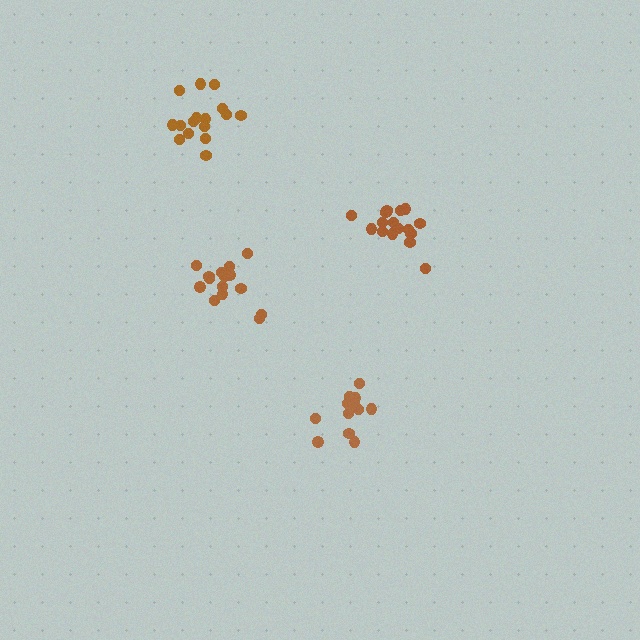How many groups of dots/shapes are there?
There are 4 groups.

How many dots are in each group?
Group 1: 15 dots, Group 2: 16 dots, Group 3: 12 dots, Group 4: 16 dots (59 total).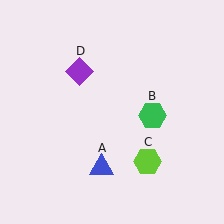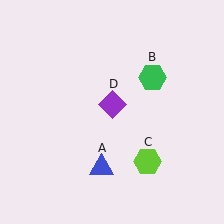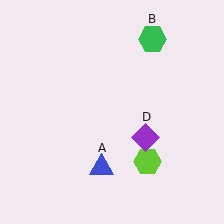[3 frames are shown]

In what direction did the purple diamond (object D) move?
The purple diamond (object D) moved down and to the right.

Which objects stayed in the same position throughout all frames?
Blue triangle (object A) and lime hexagon (object C) remained stationary.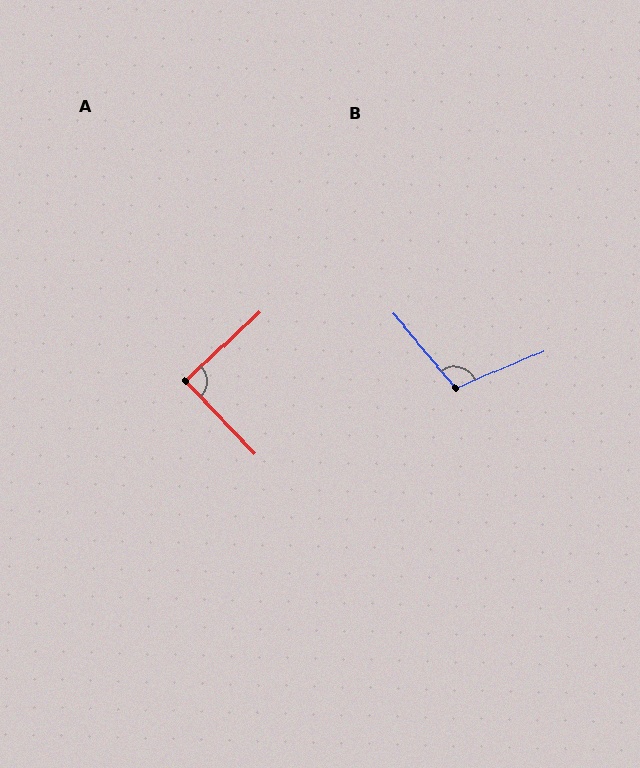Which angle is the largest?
B, at approximately 107 degrees.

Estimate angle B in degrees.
Approximately 107 degrees.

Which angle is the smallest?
A, at approximately 89 degrees.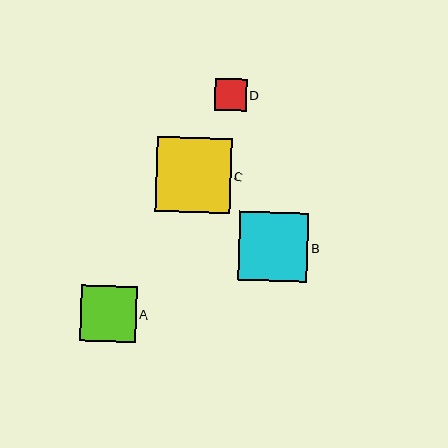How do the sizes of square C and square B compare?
Square C and square B are approximately the same size.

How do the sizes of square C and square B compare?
Square C and square B are approximately the same size.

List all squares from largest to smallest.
From largest to smallest: C, B, A, D.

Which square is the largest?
Square C is the largest with a size of approximately 75 pixels.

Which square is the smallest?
Square D is the smallest with a size of approximately 32 pixels.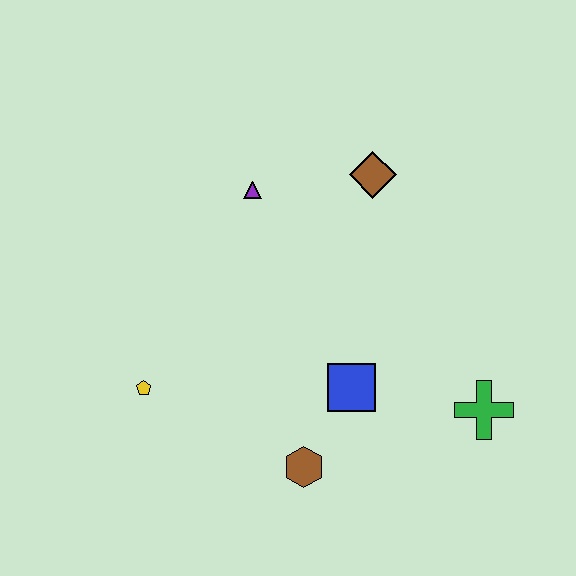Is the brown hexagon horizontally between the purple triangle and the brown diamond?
Yes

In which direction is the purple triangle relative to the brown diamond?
The purple triangle is to the left of the brown diamond.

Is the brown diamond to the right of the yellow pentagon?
Yes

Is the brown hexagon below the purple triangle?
Yes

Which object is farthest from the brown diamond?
The yellow pentagon is farthest from the brown diamond.